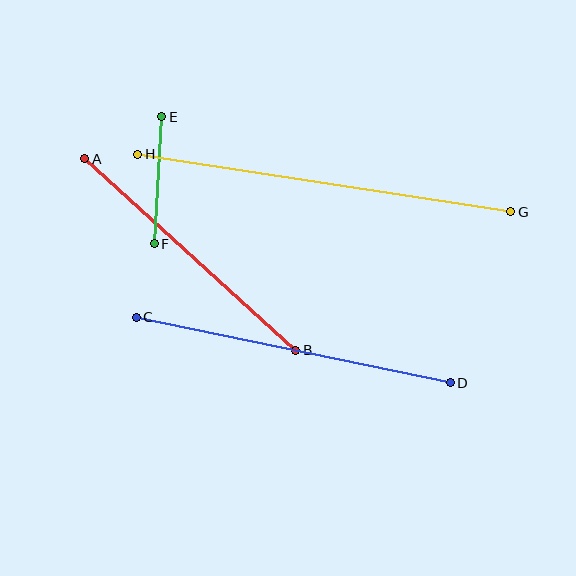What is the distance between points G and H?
The distance is approximately 377 pixels.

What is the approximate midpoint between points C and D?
The midpoint is at approximately (293, 350) pixels.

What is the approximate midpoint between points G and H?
The midpoint is at approximately (324, 183) pixels.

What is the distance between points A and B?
The distance is approximately 285 pixels.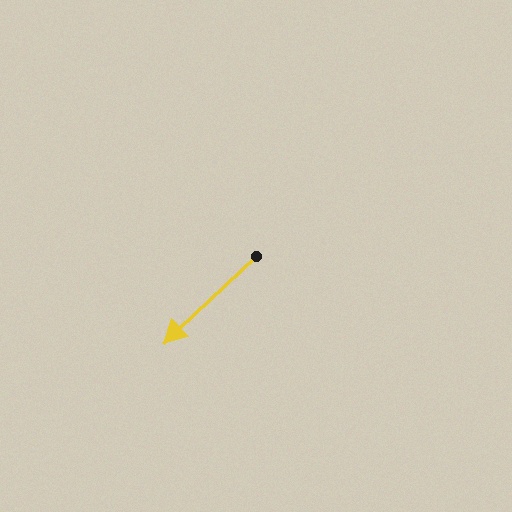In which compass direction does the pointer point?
Southwest.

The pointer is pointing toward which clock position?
Roughly 8 o'clock.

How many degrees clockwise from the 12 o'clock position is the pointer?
Approximately 227 degrees.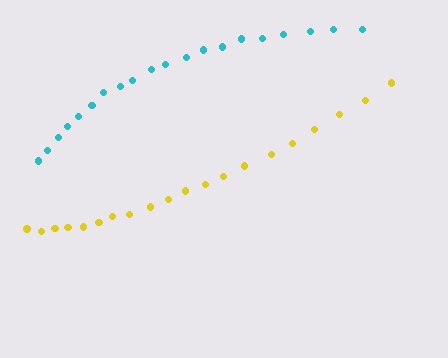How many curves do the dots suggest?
There are 2 distinct paths.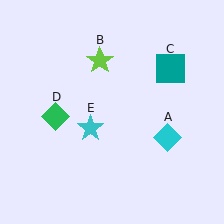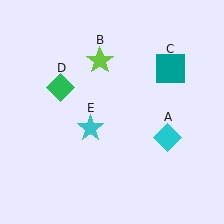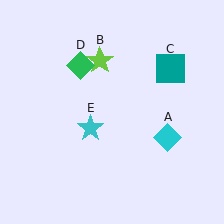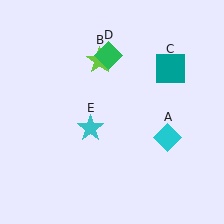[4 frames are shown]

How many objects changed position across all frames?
1 object changed position: green diamond (object D).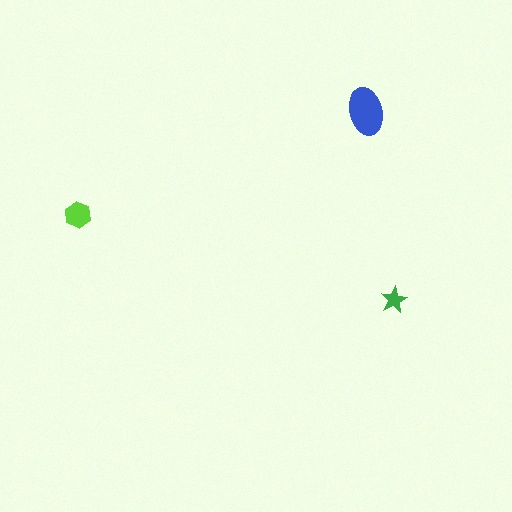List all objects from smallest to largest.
The green star, the lime hexagon, the blue ellipse.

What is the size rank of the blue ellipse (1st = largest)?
1st.